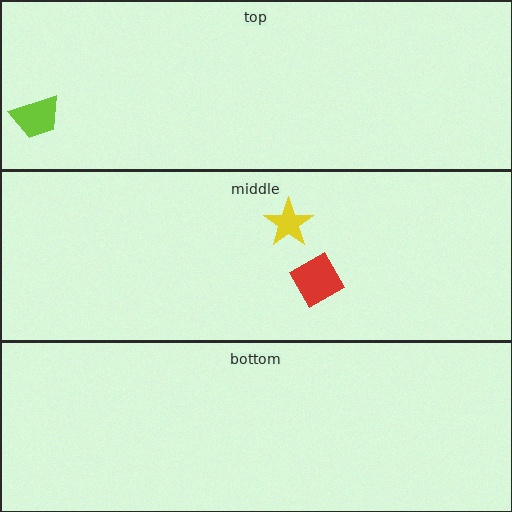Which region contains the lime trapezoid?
The top region.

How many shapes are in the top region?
1.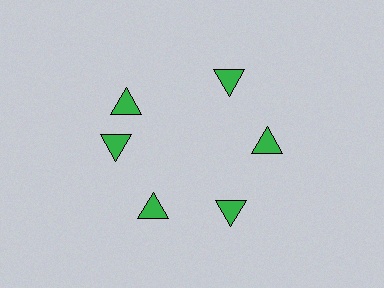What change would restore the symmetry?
The symmetry would be restored by rotating it back into even spacing with its neighbors so that all 6 triangles sit at equal angles and equal distance from the center.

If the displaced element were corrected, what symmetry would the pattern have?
It would have 6-fold rotational symmetry — the pattern would map onto itself every 60 degrees.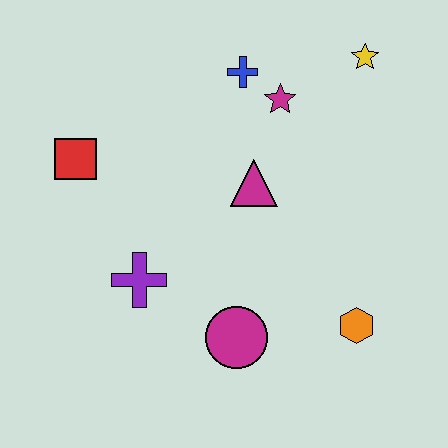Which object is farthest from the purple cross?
The yellow star is farthest from the purple cross.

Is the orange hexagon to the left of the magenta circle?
No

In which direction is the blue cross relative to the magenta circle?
The blue cross is above the magenta circle.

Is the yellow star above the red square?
Yes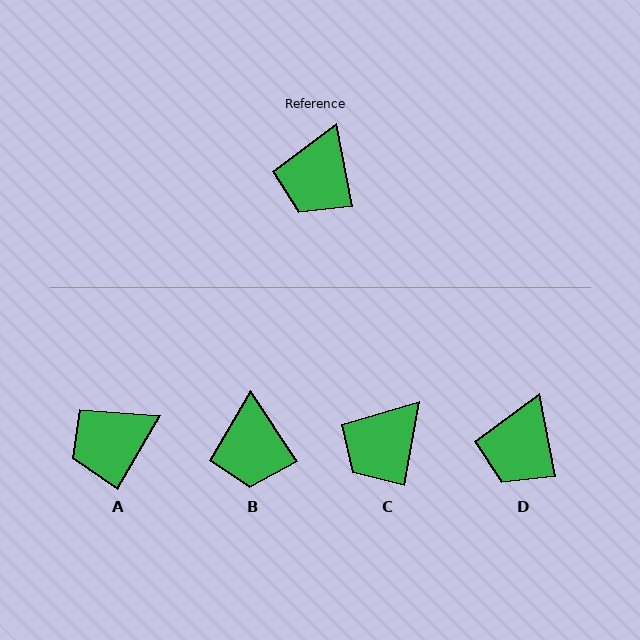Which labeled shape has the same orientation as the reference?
D.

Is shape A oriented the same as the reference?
No, it is off by about 41 degrees.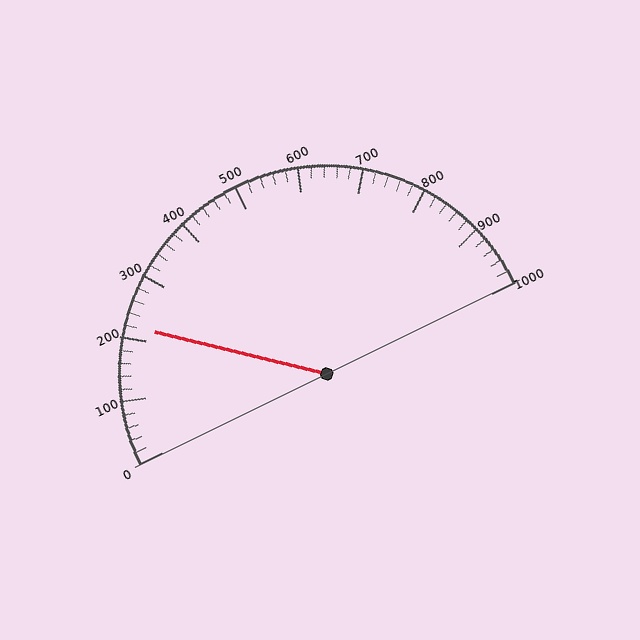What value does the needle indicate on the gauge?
The needle indicates approximately 220.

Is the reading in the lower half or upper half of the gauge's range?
The reading is in the lower half of the range (0 to 1000).